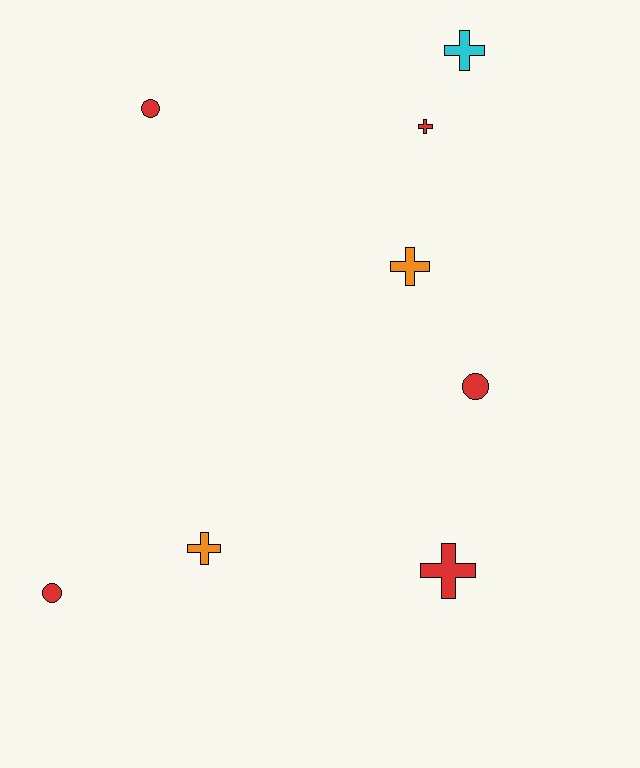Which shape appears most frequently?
Cross, with 5 objects.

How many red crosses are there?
There are 2 red crosses.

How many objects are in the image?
There are 8 objects.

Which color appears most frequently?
Red, with 5 objects.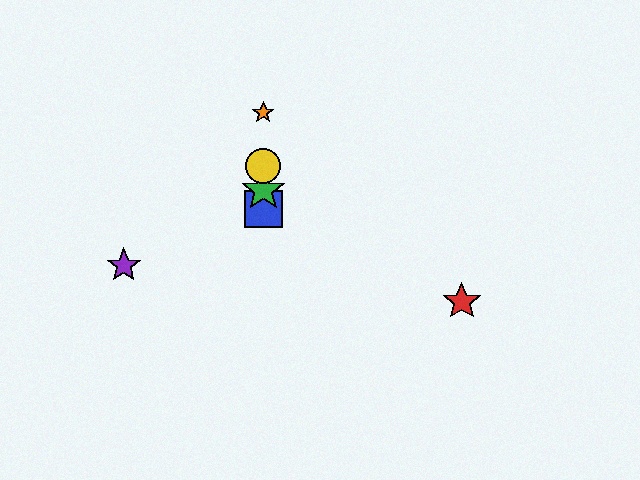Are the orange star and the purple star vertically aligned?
No, the orange star is at x≈263 and the purple star is at x≈124.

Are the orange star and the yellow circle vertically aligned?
Yes, both are at x≈263.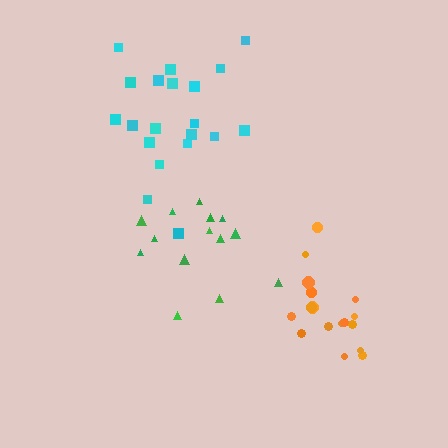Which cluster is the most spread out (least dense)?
Cyan.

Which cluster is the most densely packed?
Orange.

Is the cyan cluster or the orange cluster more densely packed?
Orange.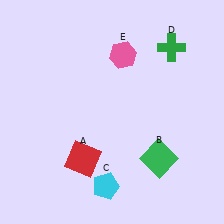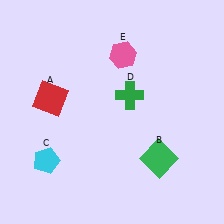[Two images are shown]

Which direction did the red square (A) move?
The red square (A) moved up.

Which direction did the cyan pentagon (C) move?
The cyan pentagon (C) moved left.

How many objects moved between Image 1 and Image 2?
3 objects moved between the two images.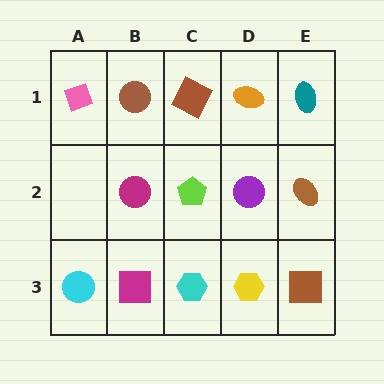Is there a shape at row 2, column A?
No, that cell is empty.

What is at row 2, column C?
A lime pentagon.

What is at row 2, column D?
A purple circle.